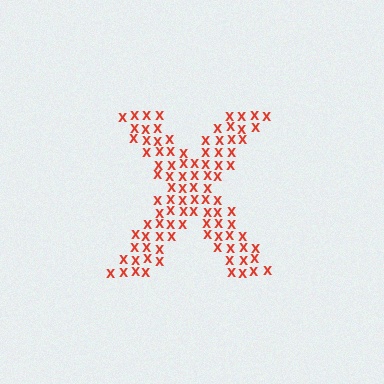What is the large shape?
The large shape is the letter X.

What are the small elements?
The small elements are letter X's.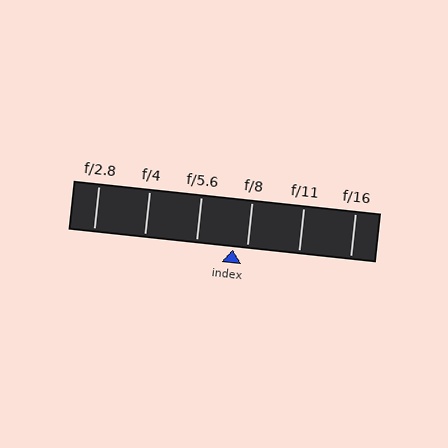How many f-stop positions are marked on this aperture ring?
There are 6 f-stop positions marked.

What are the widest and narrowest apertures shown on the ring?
The widest aperture shown is f/2.8 and the narrowest is f/16.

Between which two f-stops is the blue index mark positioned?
The index mark is between f/5.6 and f/8.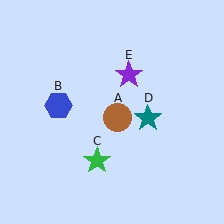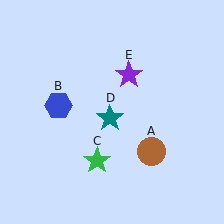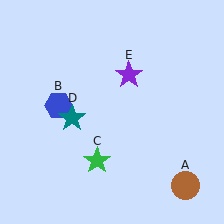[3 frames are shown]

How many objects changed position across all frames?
2 objects changed position: brown circle (object A), teal star (object D).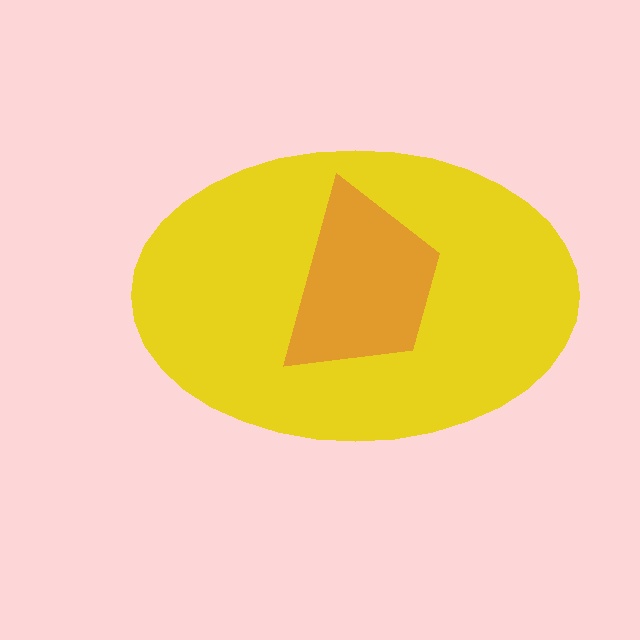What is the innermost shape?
The orange trapezoid.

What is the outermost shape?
The yellow ellipse.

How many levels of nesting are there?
2.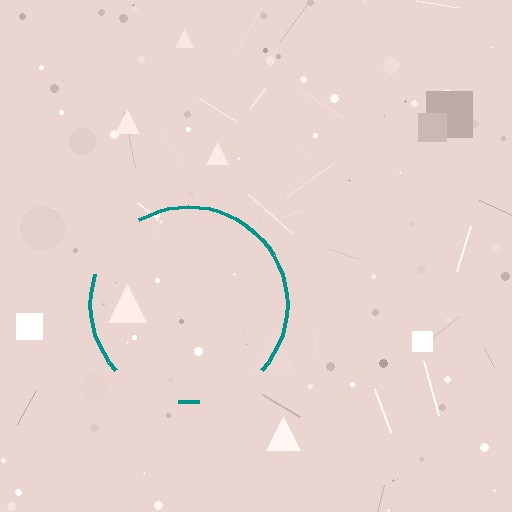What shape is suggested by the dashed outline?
The dashed outline suggests a circle.